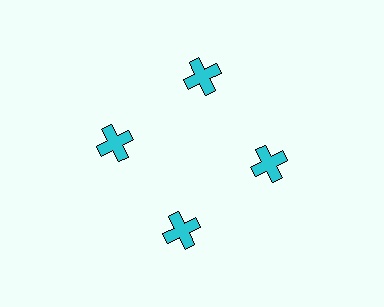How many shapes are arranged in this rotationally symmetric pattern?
There are 4 shapes, arranged in 4 groups of 1.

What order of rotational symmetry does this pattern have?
This pattern has 4-fold rotational symmetry.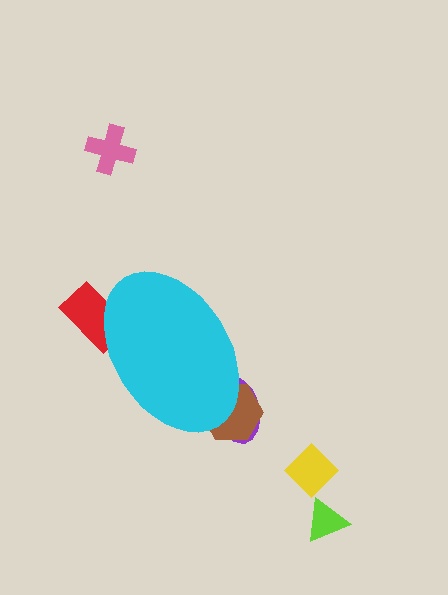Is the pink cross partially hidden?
No, the pink cross is fully visible.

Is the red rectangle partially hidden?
Yes, the red rectangle is partially hidden behind the cyan ellipse.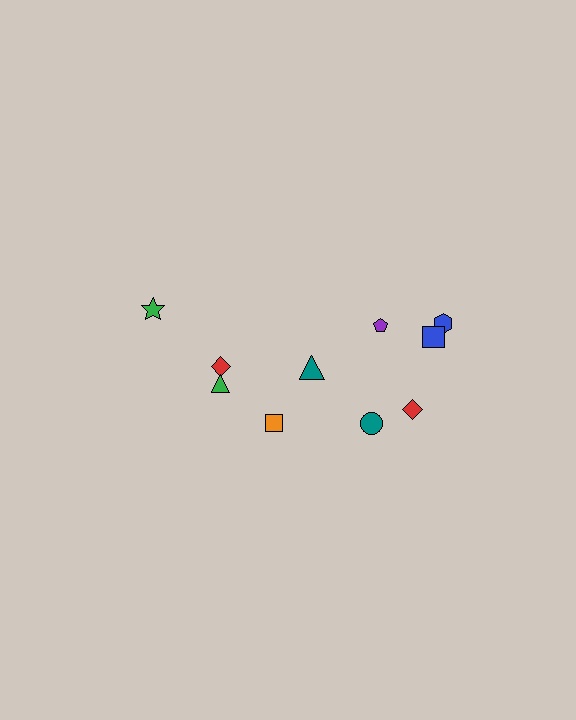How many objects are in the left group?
There are 4 objects.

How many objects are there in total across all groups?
There are 10 objects.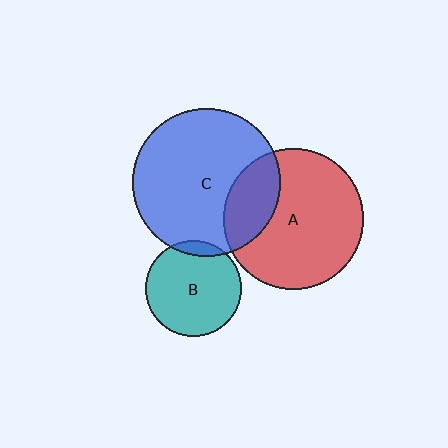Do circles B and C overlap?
Yes.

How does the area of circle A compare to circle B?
Approximately 2.2 times.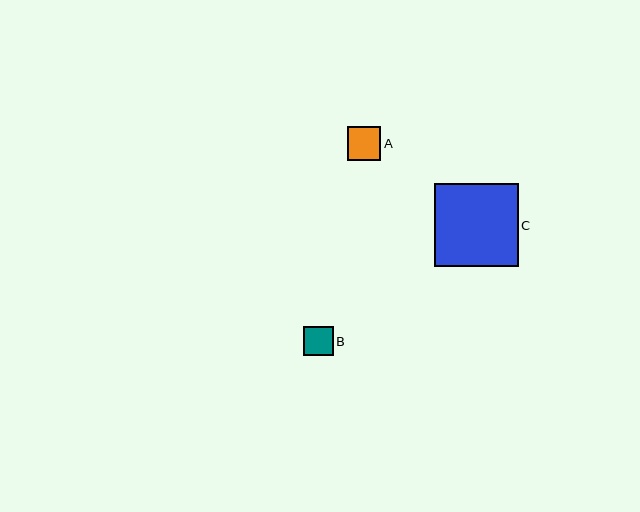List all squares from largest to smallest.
From largest to smallest: C, A, B.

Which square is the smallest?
Square B is the smallest with a size of approximately 30 pixels.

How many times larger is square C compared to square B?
Square C is approximately 2.8 times the size of square B.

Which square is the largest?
Square C is the largest with a size of approximately 83 pixels.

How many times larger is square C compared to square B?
Square C is approximately 2.8 times the size of square B.